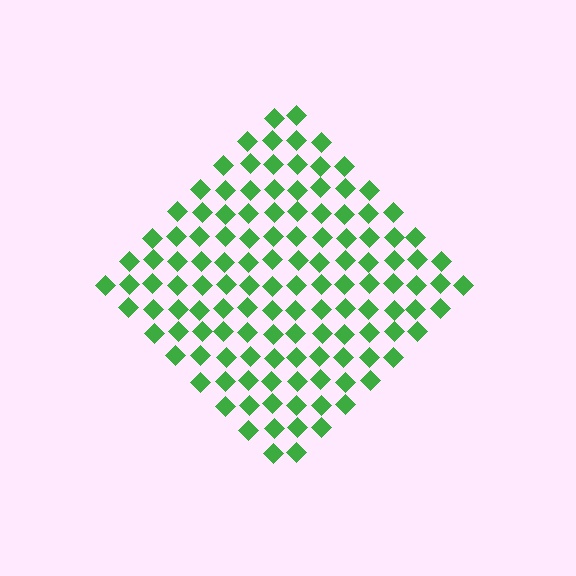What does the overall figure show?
The overall figure shows a diamond.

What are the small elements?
The small elements are diamonds.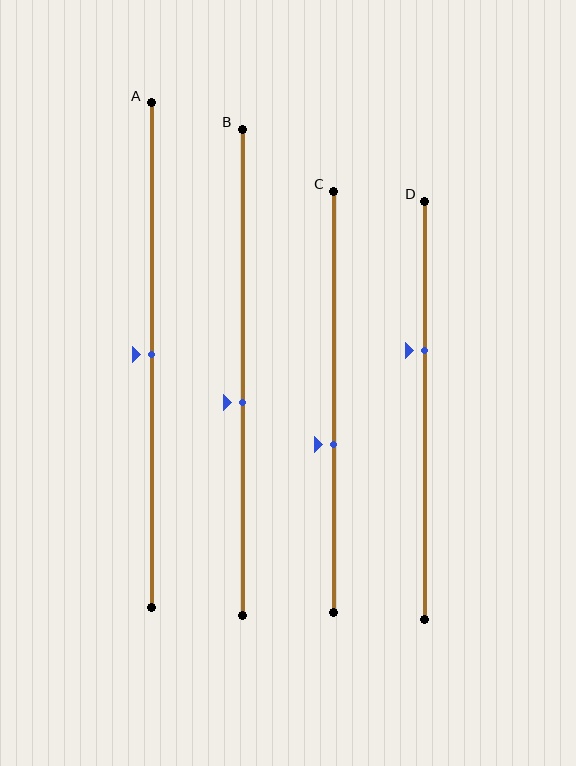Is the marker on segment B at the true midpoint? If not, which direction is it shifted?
No, the marker on segment B is shifted downward by about 6% of the segment length.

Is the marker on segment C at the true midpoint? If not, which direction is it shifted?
No, the marker on segment C is shifted downward by about 10% of the segment length.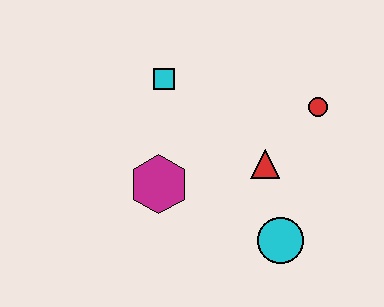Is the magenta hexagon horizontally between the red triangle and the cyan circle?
No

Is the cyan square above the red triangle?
Yes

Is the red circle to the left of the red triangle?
No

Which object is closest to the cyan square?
The magenta hexagon is closest to the cyan square.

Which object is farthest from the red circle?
The magenta hexagon is farthest from the red circle.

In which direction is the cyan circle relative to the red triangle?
The cyan circle is below the red triangle.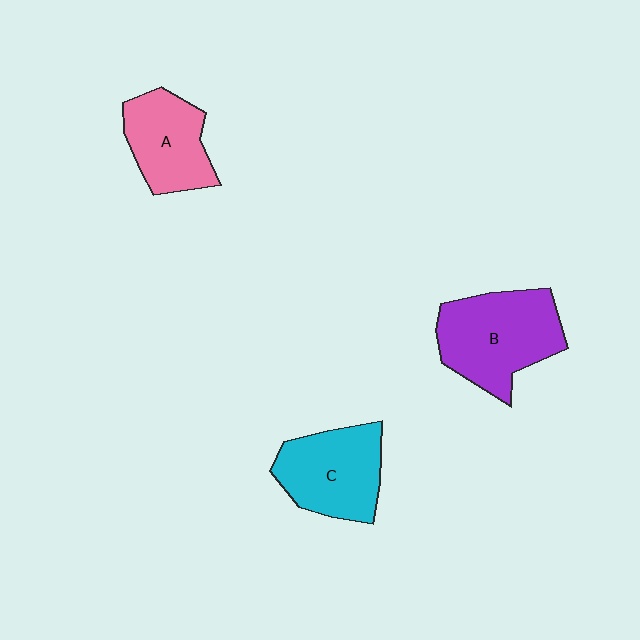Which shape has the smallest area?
Shape A (pink).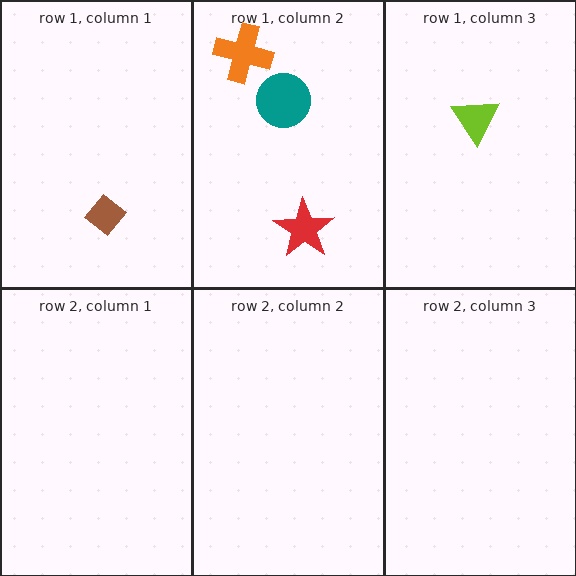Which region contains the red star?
The row 1, column 2 region.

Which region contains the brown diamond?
The row 1, column 1 region.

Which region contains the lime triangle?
The row 1, column 3 region.